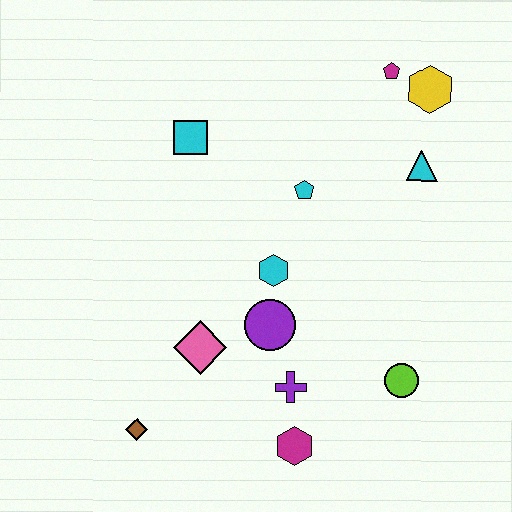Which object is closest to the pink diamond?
The purple circle is closest to the pink diamond.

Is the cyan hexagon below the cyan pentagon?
Yes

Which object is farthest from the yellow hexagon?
The brown diamond is farthest from the yellow hexagon.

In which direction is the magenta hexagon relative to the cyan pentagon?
The magenta hexagon is below the cyan pentagon.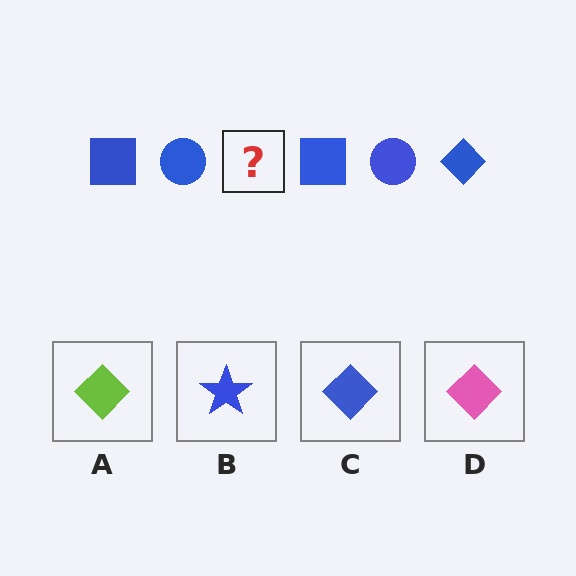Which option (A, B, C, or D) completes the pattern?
C.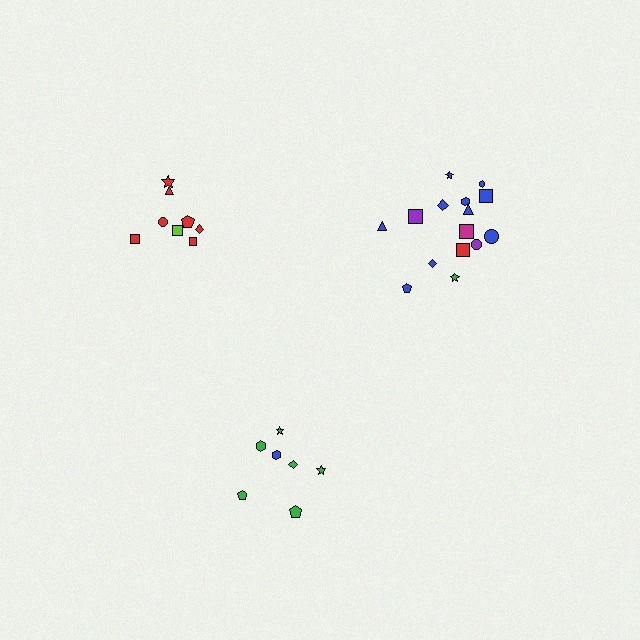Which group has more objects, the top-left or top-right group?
The top-right group.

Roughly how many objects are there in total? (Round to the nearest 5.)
Roughly 30 objects in total.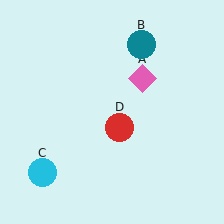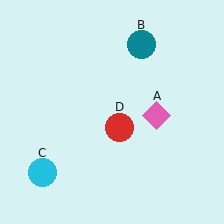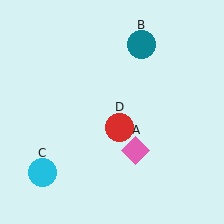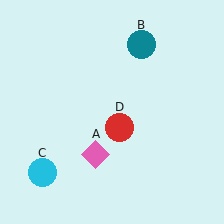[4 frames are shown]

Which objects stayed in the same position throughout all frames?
Teal circle (object B) and cyan circle (object C) and red circle (object D) remained stationary.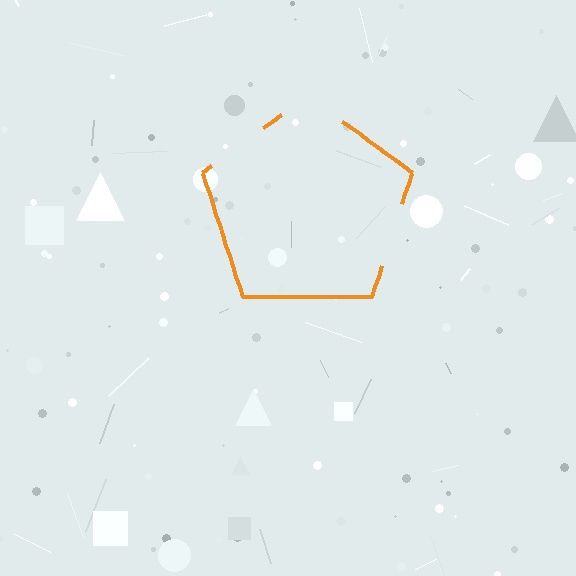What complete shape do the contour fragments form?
The contour fragments form a pentagon.